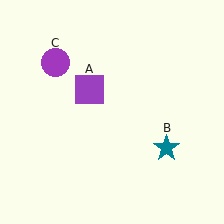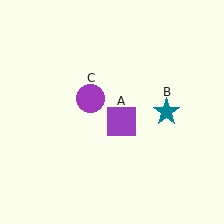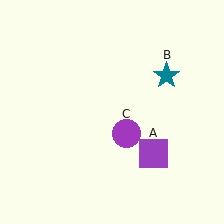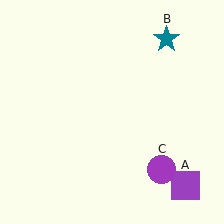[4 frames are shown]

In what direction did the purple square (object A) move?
The purple square (object A) moved down and to the right.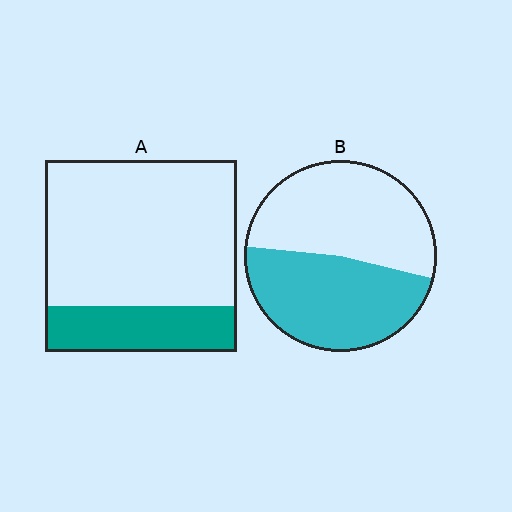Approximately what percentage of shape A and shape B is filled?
A is approximately 25% and B is approximately 50%.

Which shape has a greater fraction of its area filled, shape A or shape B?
Shape B.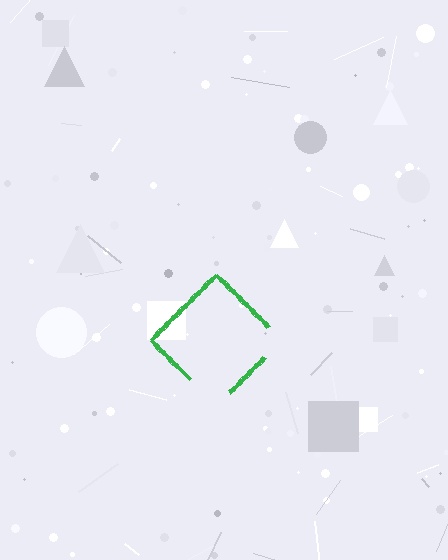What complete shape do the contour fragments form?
The contour fragments form a diamond.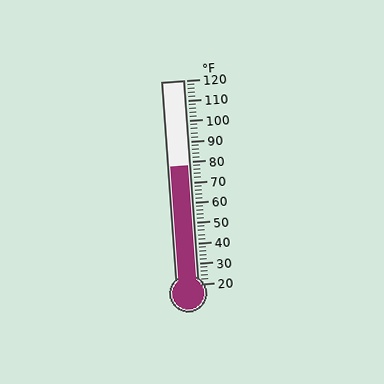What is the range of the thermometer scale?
The thermometer scale ranges from 20°F to 120°F.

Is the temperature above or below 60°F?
The temperature is above 60°F.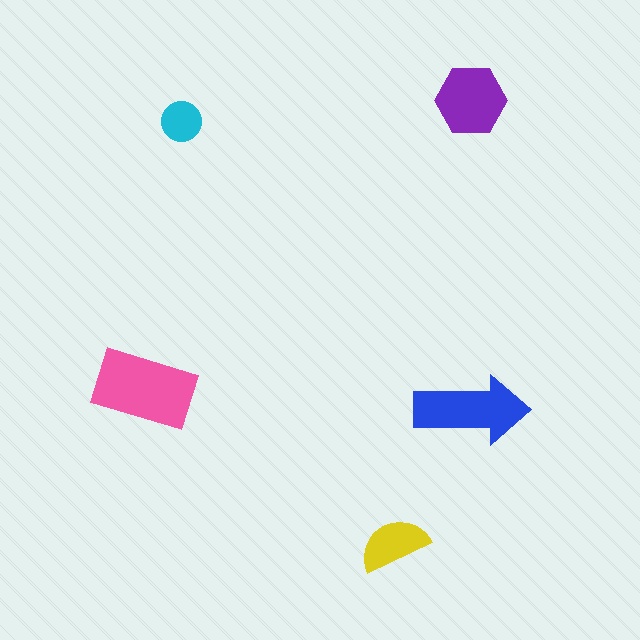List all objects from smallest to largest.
The cyan circle, the yellow semicircle, the purple hexagon, the blue arrow, the pink rectangle.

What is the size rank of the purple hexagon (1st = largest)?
3rd.